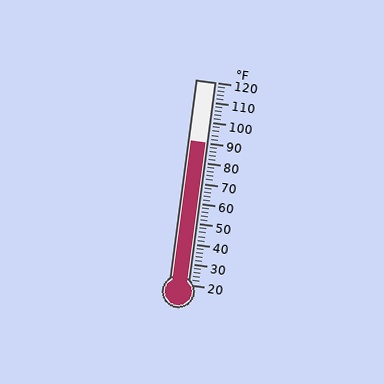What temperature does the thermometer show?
The thermometer shows approximately 90°F.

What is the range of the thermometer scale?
The thermometer scale ranges from 20°F to 120°F.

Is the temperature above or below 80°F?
The temperature is above 80°F.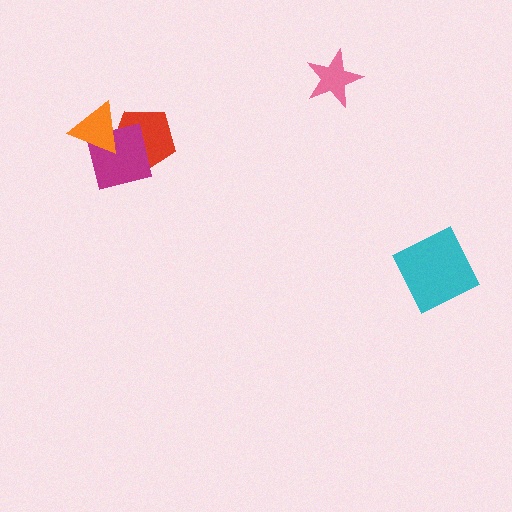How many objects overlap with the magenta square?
2 objects overlap with the magenta square.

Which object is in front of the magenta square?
The orange triangle is in front of the magenta square.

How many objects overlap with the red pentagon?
2 objects overlap with the red pentagon.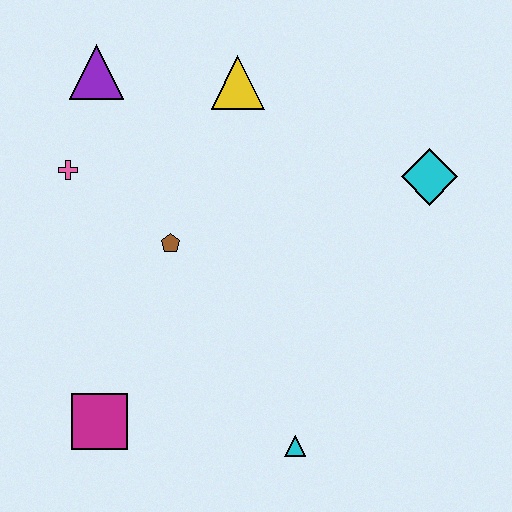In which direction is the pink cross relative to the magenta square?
The pink cross is above the magenta square.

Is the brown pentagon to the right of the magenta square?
Yes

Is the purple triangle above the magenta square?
Yes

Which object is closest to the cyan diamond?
The yellow triangle is closest to the cyan diamond.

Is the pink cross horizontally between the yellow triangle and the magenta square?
No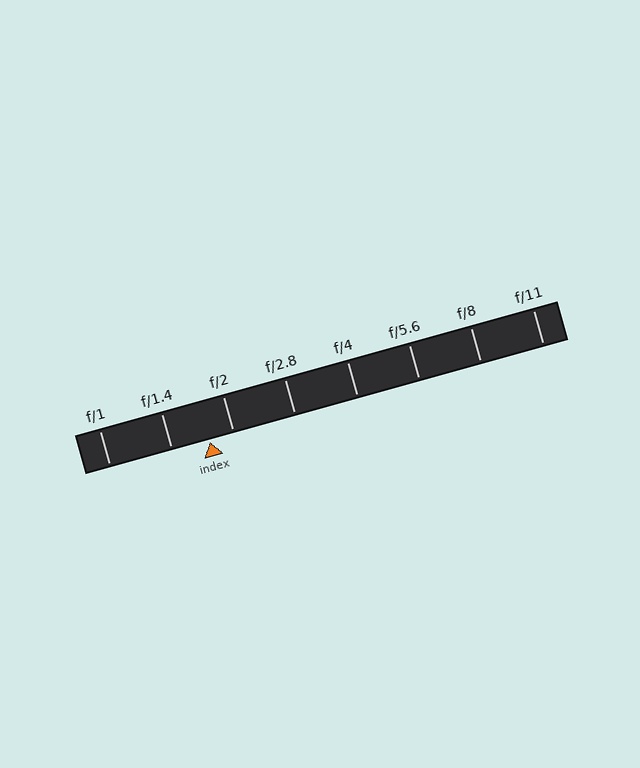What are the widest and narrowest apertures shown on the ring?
The widest aperture shown is f/1 and the narrowest is f/11.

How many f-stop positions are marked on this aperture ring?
There are 8 f-stop positions marked.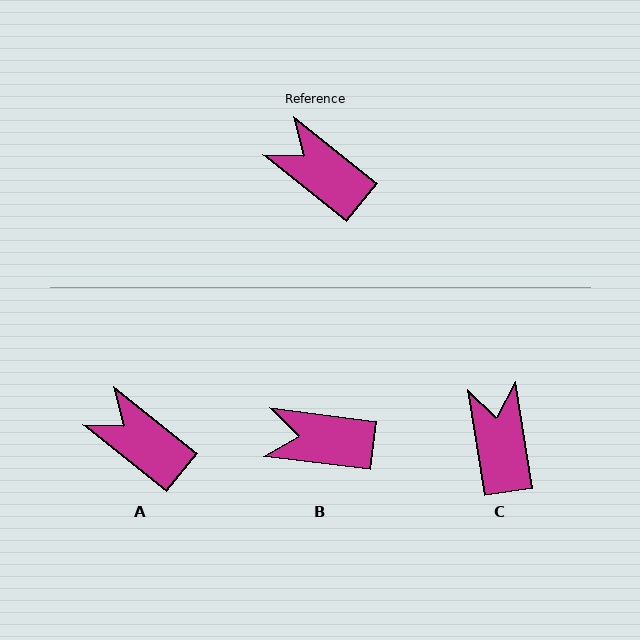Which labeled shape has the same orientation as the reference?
A.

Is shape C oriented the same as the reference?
No, it is off by about 42 degrees.